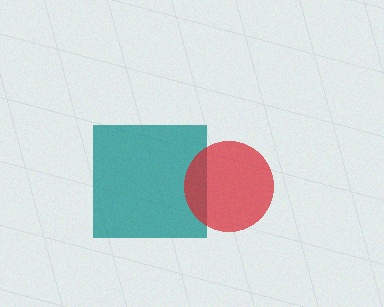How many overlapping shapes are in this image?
There are 2 overlapping shapes in the image.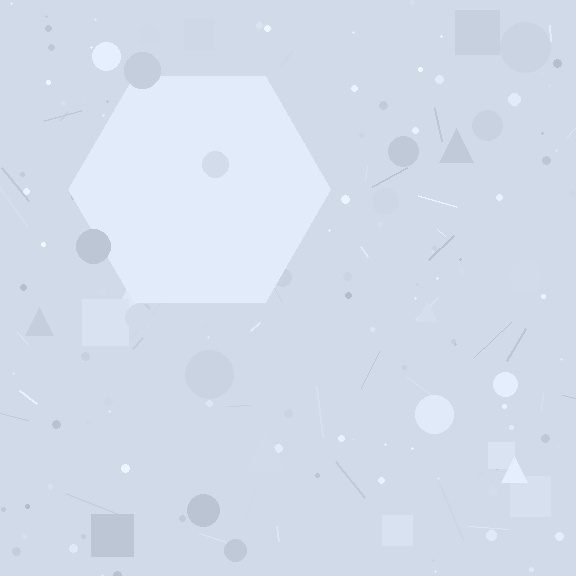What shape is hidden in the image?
A hexagon is hidden in the image.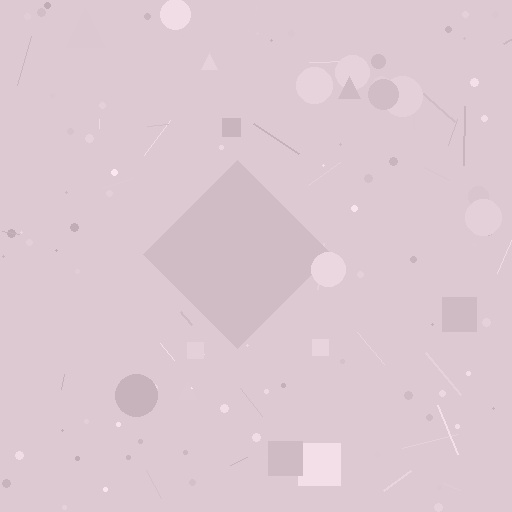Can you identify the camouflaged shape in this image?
The camouflaged shape is a diamond.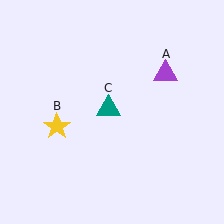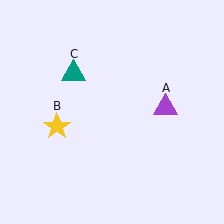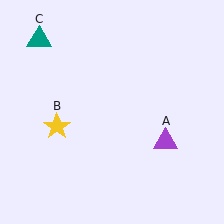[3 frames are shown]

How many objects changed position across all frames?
2 objects changed position: purple triangle (object A), teal triangle (object C).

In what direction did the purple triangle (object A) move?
The purple triangle (object A) moved down.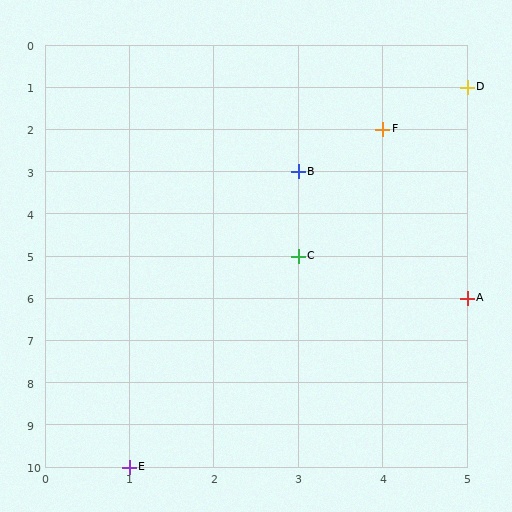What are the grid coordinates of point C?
Point C is at grid coordinates (3, 5).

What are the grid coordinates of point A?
Point A is at grid coordinates (5, 6).